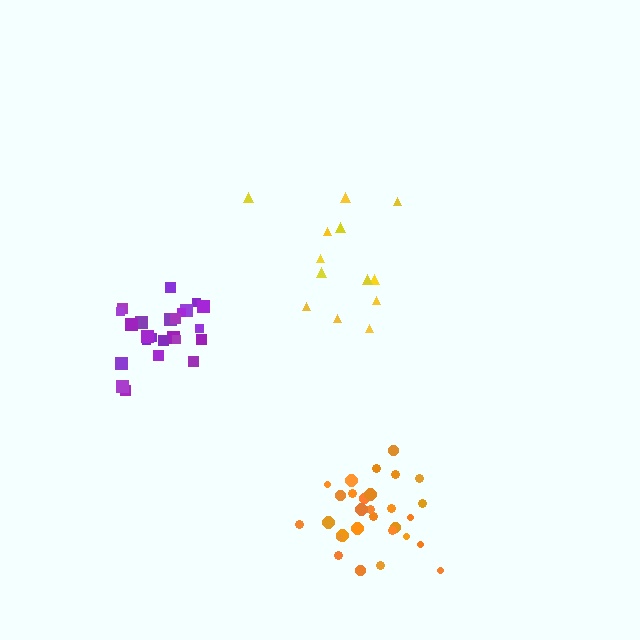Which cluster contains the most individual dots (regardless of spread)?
Orange (29).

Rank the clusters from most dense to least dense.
orange, purple, yellow.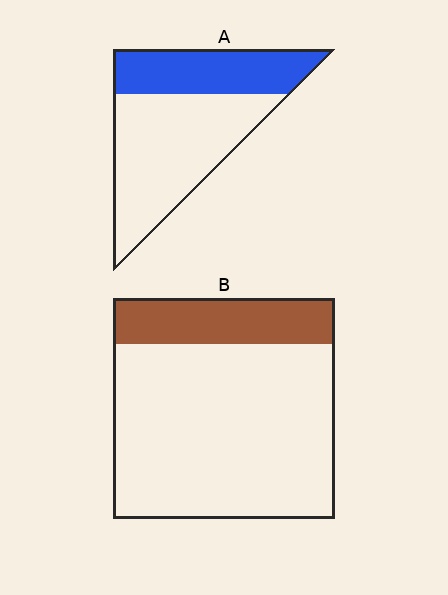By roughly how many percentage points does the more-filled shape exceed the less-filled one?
By roughly 15 percentage points (A over B).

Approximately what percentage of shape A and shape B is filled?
A is approximately 35% and B is approximately 20%.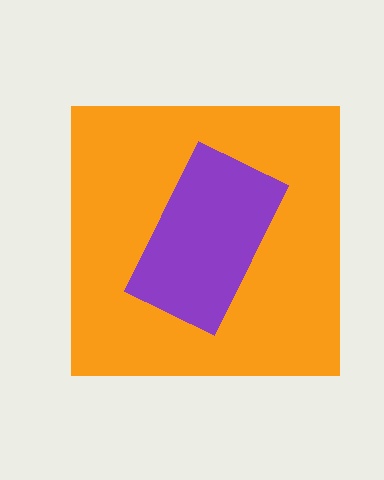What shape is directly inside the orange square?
The purple rectangle.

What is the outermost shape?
The orange square.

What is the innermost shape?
The purple rectangle.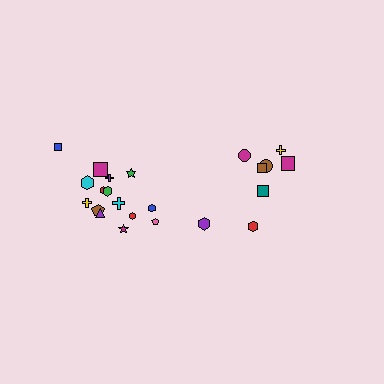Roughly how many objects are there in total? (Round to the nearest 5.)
Roughly 25 objects in total.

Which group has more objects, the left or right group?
The left group.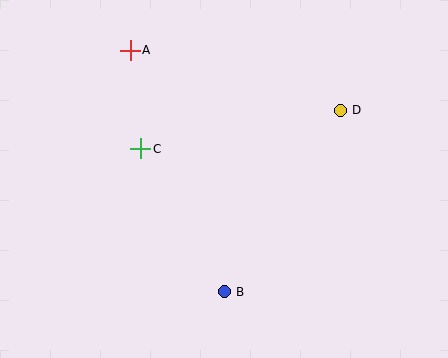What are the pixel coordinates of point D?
Point D is at (340, 110).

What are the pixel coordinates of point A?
Point A is at (130, 50).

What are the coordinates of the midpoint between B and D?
The midpoint between B and D is at (282, 201).